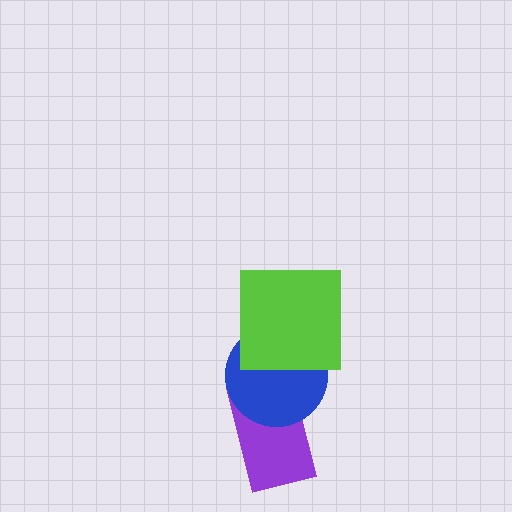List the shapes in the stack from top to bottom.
From top to bottom: the lime square, the blue circle, the purple rectangle.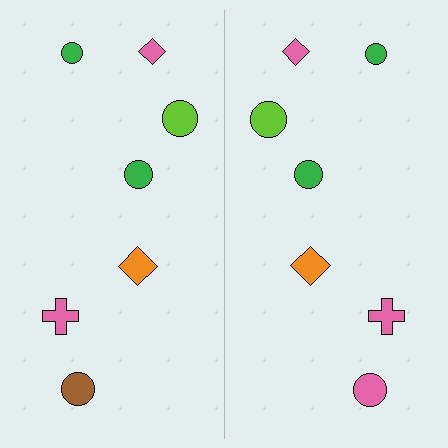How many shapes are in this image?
There are 14 shapes in this image.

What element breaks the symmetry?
The pink circle on the right side breaks the symmetry — its mirror counterpart is brown.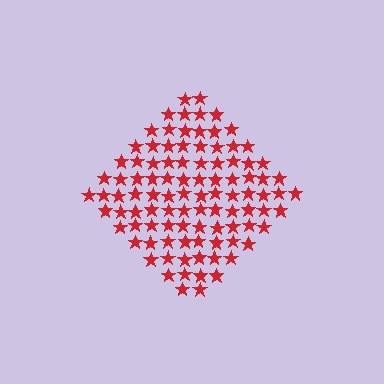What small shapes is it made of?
It is made of small stars.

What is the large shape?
The large shape is a diamond.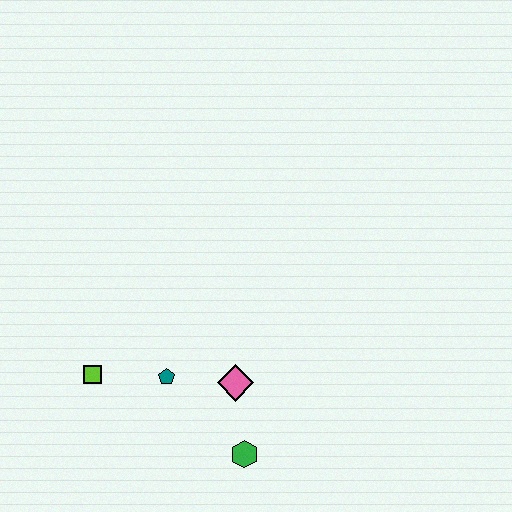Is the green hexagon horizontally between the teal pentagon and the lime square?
No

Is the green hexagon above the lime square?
No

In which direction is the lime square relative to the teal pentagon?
The lime square is to the left of the teal pentagon.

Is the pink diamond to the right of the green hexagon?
No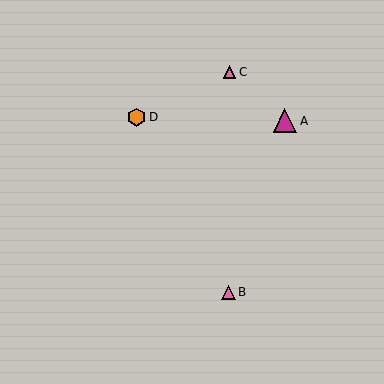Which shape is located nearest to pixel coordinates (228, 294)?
The pink triangle (labeled B) at (228, 292) is nearest to that location.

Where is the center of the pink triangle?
The center of the pink triangle is at (228, 292).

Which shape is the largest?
The magenta triangle (labeled A) is the largest.